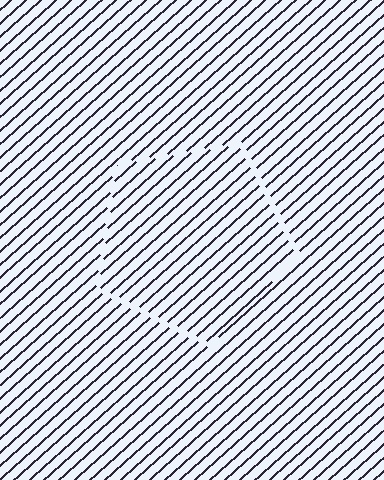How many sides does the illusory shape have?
5 sides — the line-ends trace a pentagon.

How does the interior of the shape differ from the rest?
The interior of the shape contains the same grating, shifted by half a period — the contour is defined by the phase discontinuity where line-ends from the inner and outer gratings abut.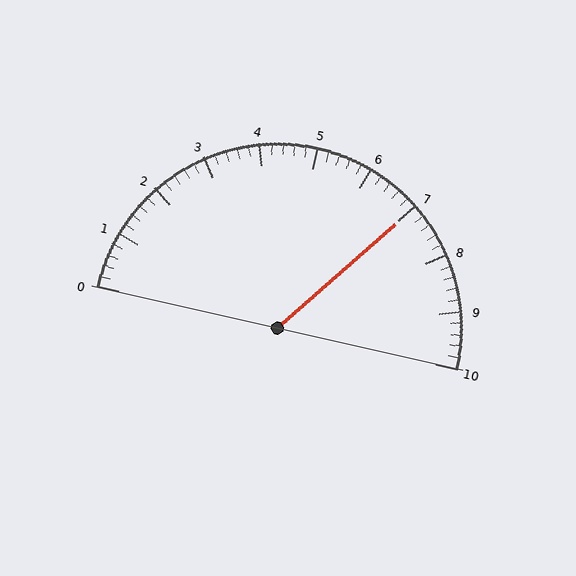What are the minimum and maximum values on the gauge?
The gauge ranges from 0 to 10.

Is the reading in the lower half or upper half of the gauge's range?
The reading is in the upper half of the range (0 to 10).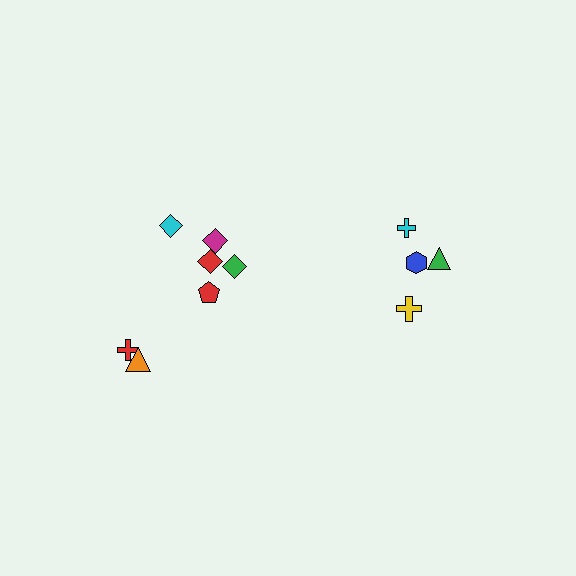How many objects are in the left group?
There are 7 objects.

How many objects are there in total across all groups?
There are 11 objects.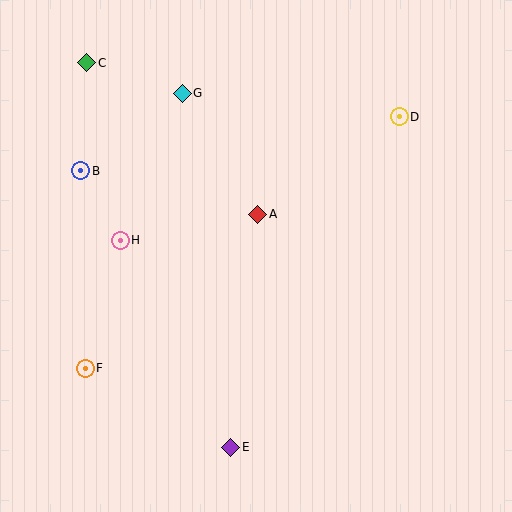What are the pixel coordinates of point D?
Point D is at (399, 117).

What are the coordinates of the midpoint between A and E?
The midpoint between A and E is at (244, 331).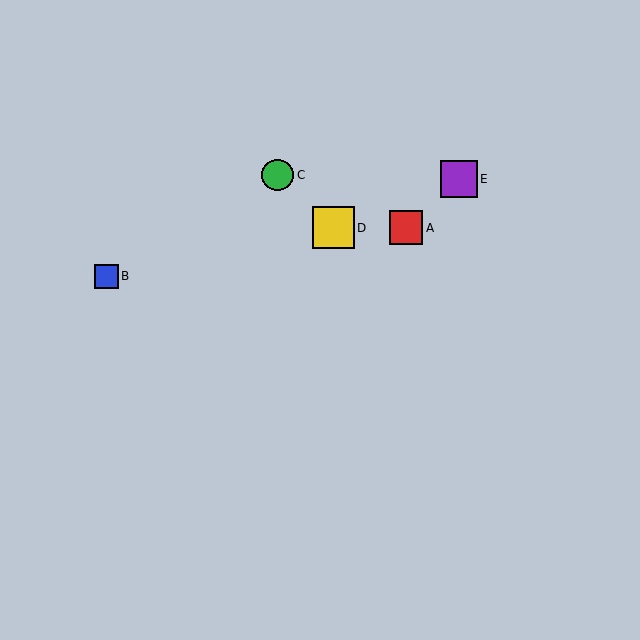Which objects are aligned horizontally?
Objects A, D are aligned horizontally.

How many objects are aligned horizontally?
2 objects (A, D) are aligned horizontally.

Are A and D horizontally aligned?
Yes, both are at y≈228.